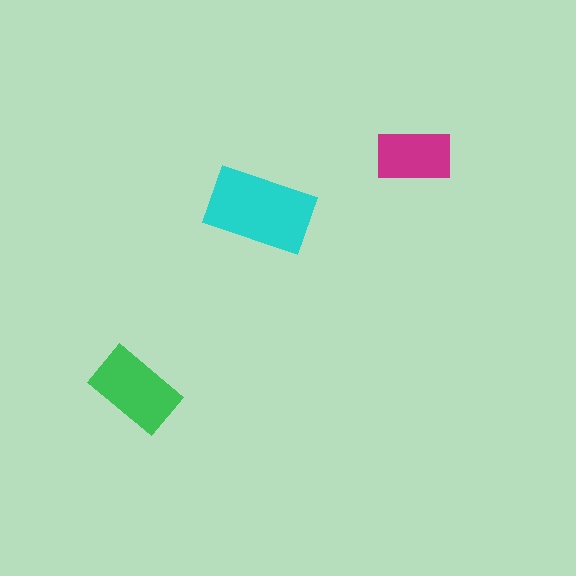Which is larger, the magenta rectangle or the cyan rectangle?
The cyan one.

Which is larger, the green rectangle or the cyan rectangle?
The cyan one.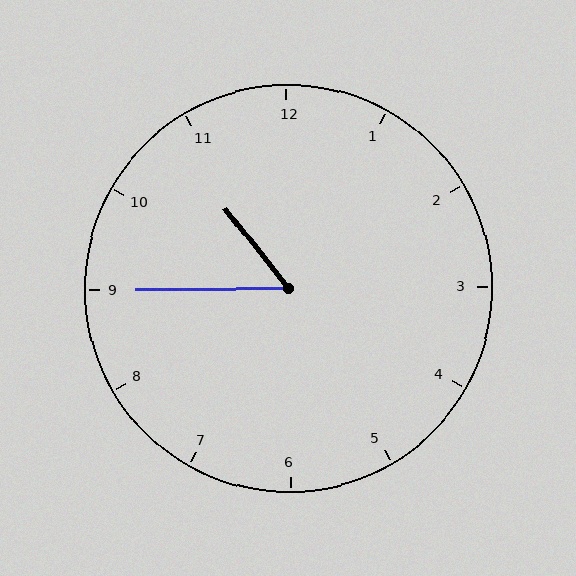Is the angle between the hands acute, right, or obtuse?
It is acute.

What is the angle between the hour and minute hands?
Approximately 52 degrees.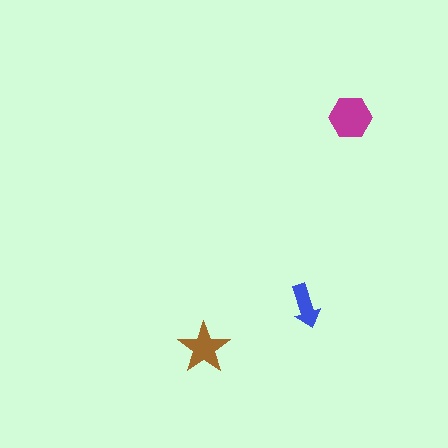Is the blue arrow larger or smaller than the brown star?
Smaller.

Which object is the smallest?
The blue arrow.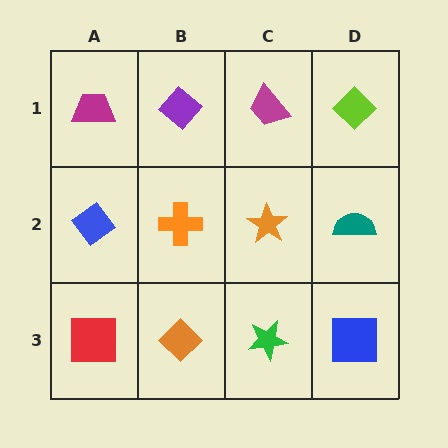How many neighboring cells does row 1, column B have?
3.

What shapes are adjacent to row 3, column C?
An orange star (row 2, column C), an orange diamond (row 3, column B), a blue square (row 3, column D).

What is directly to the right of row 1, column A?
A purple diamond.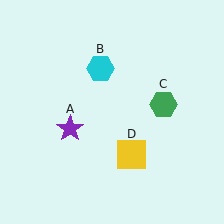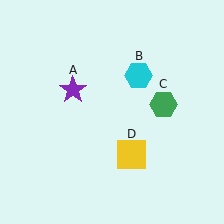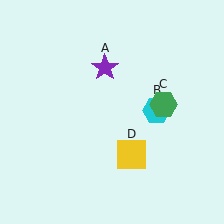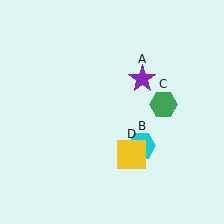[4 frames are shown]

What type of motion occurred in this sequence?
The purple star (object A), cyan hexagon (object B) rotated clockwise around the center of the scene.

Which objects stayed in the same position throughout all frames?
Green hexagon (object C) and yellow square (object D) remained stationary.